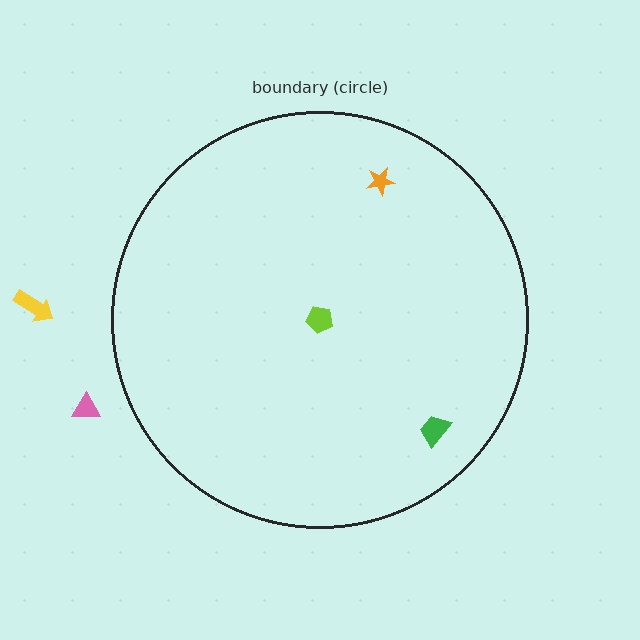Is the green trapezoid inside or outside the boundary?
Inside.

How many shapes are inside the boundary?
3 inside, 2 outside.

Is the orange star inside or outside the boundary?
Inside.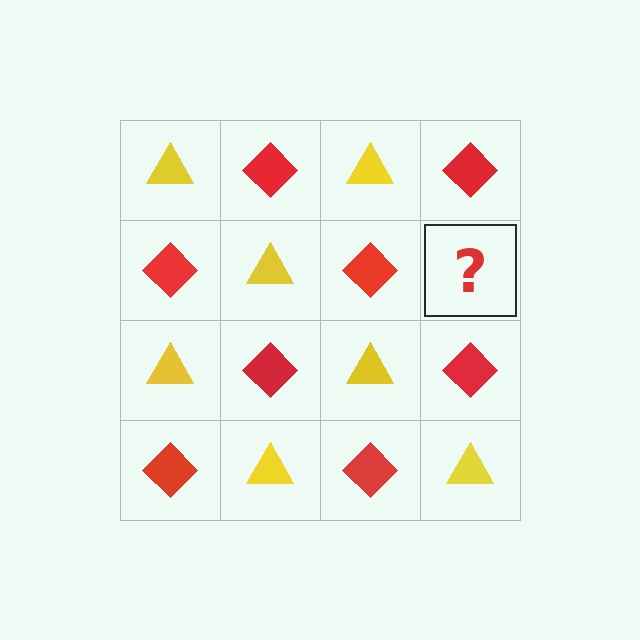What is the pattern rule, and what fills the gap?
The rule is that it alternates yellow triangle and red diamond in a checkerboard pattern. The gap should be filled with a yellow triangle.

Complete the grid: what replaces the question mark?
The question mark should be replaced with a yellow triangle.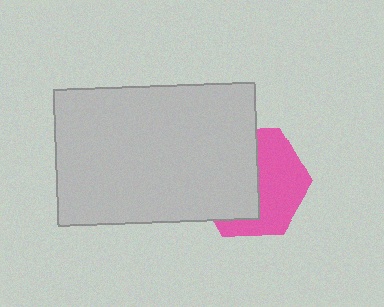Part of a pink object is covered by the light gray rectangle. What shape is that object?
It is a hexagon.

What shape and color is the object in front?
The object in front is a light gray rectangle.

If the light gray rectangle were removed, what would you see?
You would see the complete pink hexagon.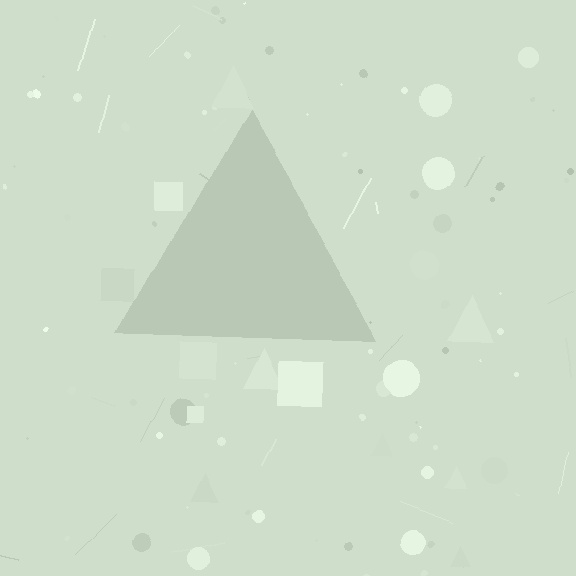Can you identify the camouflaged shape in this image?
The camouflaged shape is a triangle.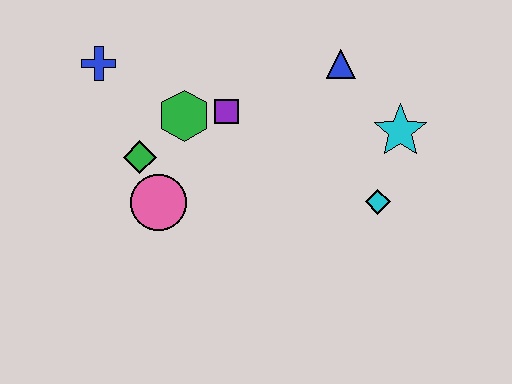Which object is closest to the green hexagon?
The purple square is closest to the green hexagon.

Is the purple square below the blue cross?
Yes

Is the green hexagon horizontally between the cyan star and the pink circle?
Yes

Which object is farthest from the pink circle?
The cyan star is farthest from the pink circle.